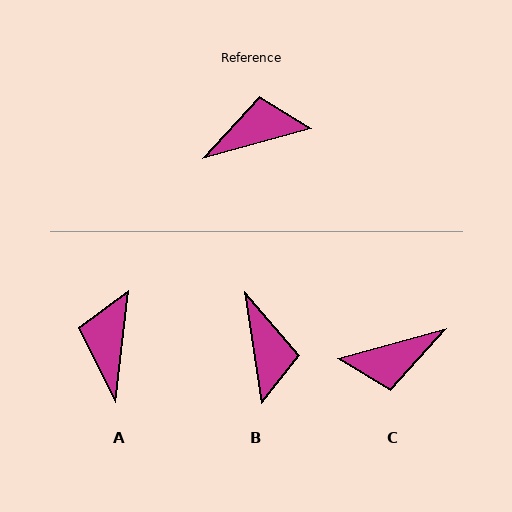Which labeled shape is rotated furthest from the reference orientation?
C, about 179 degrees away.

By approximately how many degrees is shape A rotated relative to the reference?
Approximately 69 degrees counter-clockwise.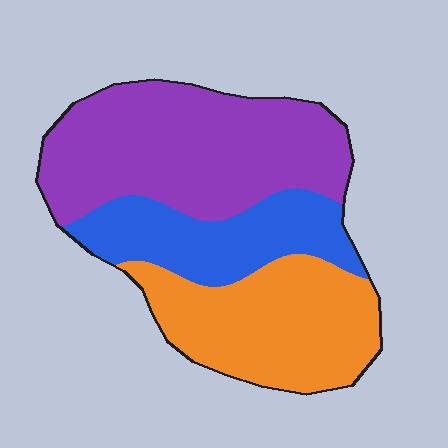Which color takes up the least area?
Blue, at roughly 25%.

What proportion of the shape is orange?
Orange covers about 30% of the shape.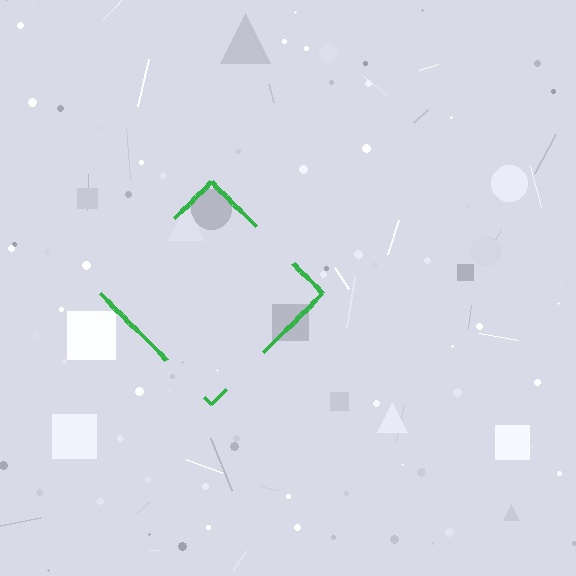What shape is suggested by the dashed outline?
The dashed outline suggests a diamond.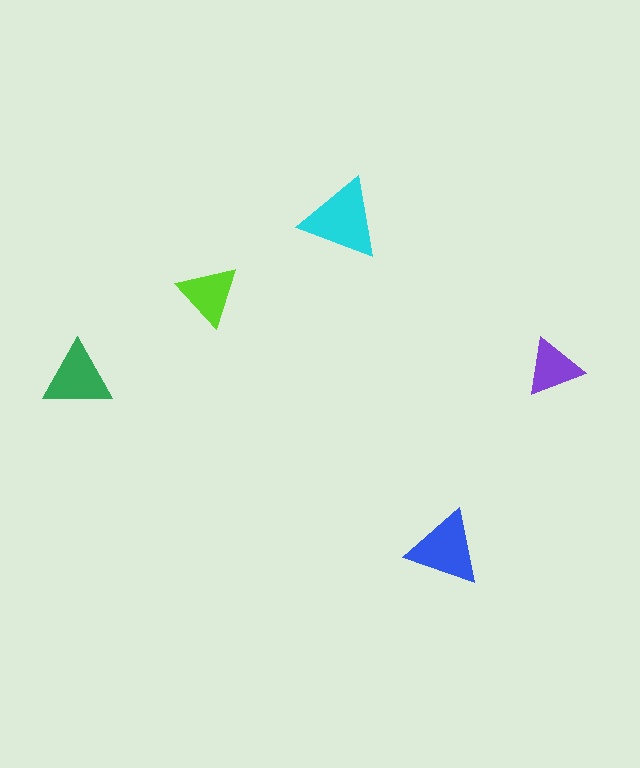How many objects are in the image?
There are 5 objects in the image.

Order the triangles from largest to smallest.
the cyan one, the blue one, the green one, the lime one, the purple one.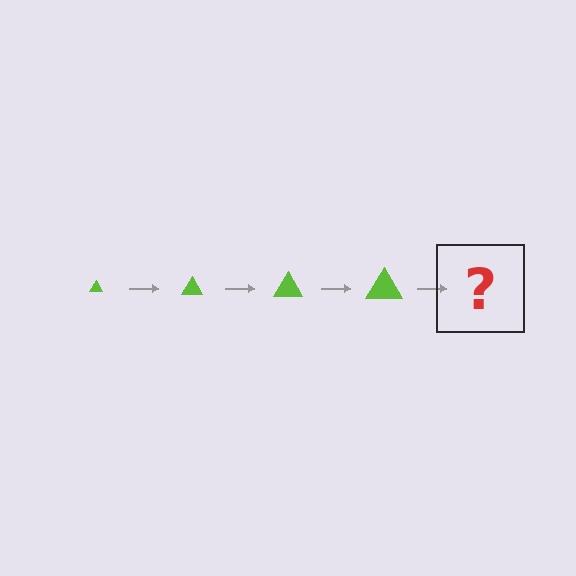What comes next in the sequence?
The next element should be a lime triangle, larger than the previous one.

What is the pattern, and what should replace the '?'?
The pattern is that the triangle gets progressively larger each step. The '?' should be a lime triangle, larger than the previous one.